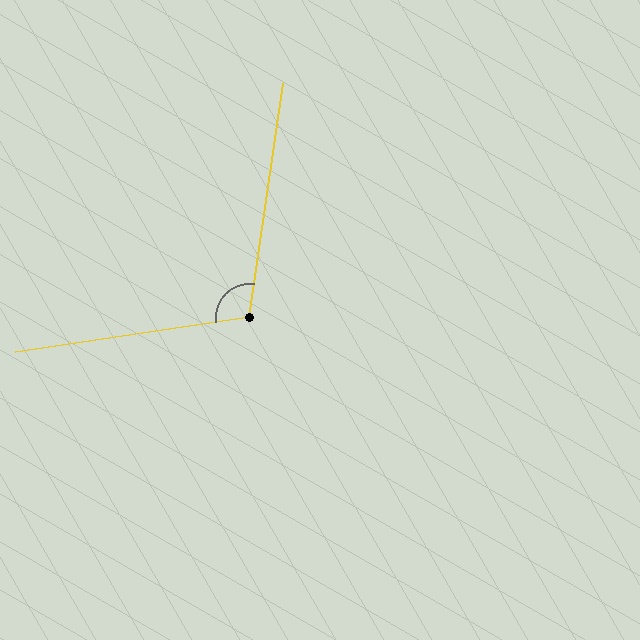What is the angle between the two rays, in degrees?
Approximately 107 degrees.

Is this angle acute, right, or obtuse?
It is obtuse.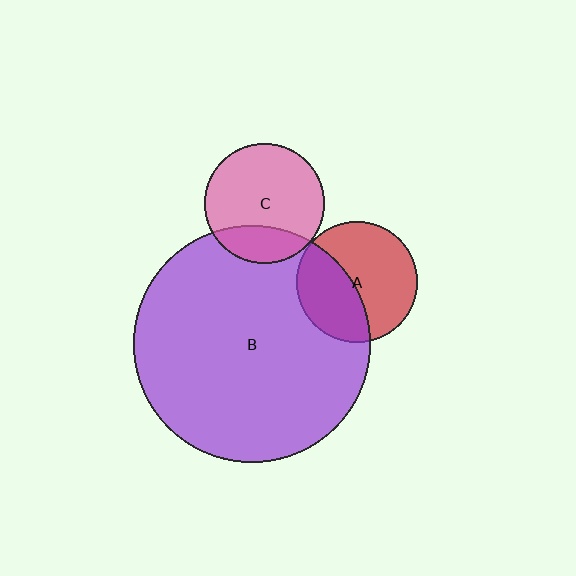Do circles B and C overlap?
Yes.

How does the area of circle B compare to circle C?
Approximately 3.9 times.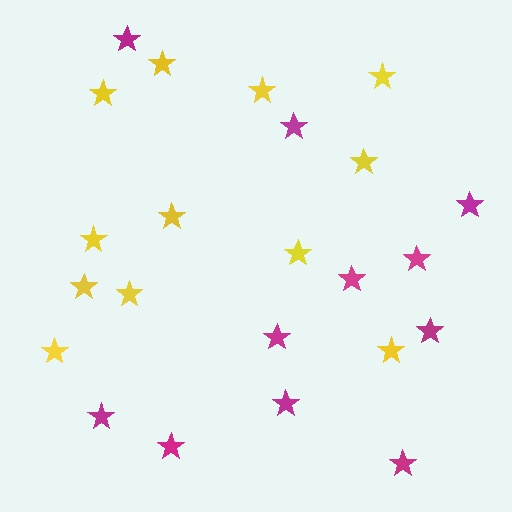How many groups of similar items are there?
There are 2 groups: one group of magenta stars (11) and one group of yellow stars (12).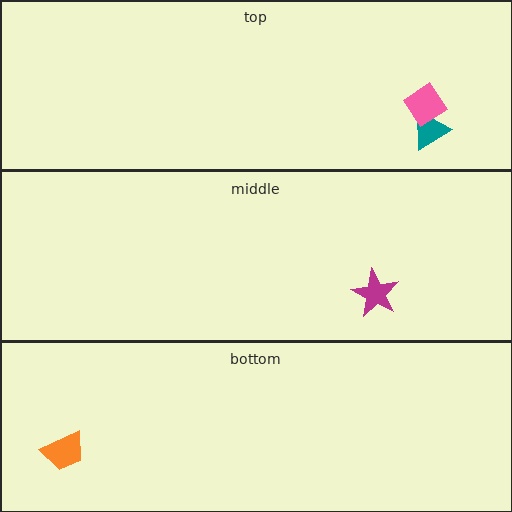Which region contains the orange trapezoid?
The bottom region.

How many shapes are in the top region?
2.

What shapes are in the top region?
The teal triangle, the pink diamond.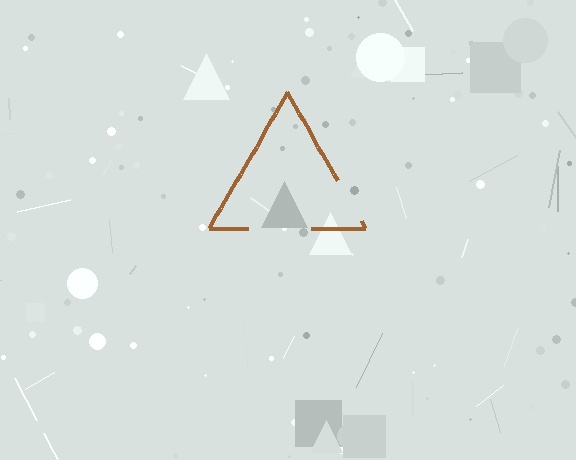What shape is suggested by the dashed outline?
The dashed outline suggests a triangle.